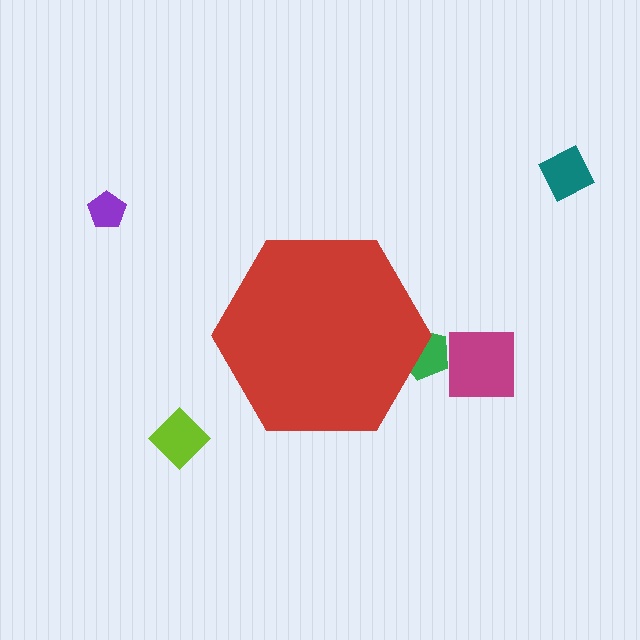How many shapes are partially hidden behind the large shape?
1 shape is partially hidden.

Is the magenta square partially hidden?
No, the magenta square is fully visible.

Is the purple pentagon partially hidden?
No, the purple pentagon is fully visible.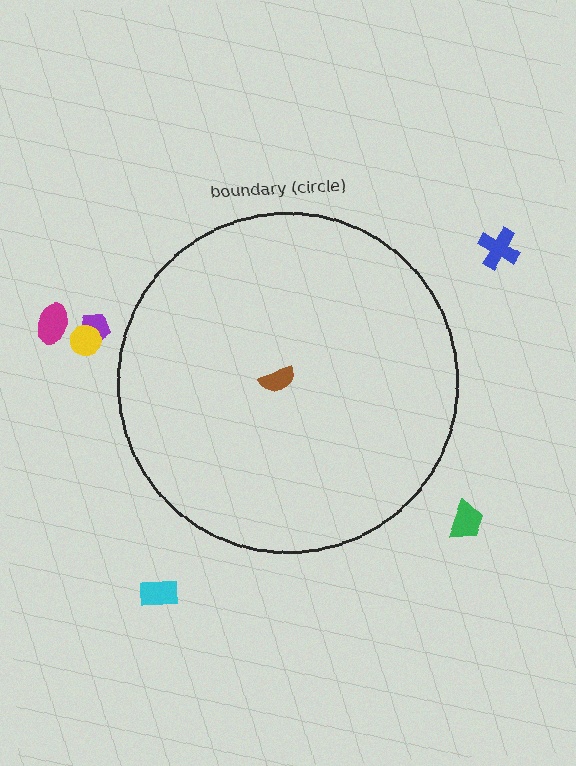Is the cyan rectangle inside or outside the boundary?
Outside.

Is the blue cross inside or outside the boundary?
Outside.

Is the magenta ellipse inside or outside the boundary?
Outside.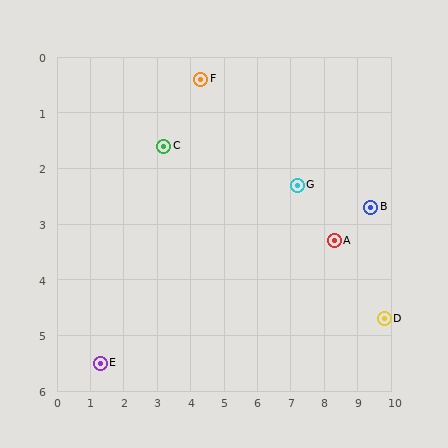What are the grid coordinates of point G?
Point G is at approximately (7.2, 2.3).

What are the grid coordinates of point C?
Point C is at approximately (3.2, 1.6).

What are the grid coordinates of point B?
Point B is at approximately (9.4, 2.7).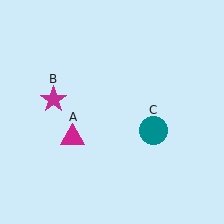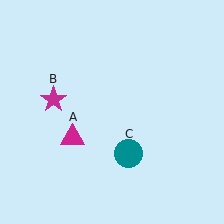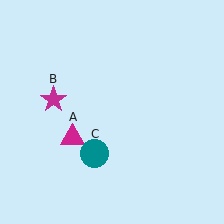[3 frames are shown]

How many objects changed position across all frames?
1 object changed position: teal circle (object C).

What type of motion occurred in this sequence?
The teal circle (object C) rotated clockwise around the center of the scene.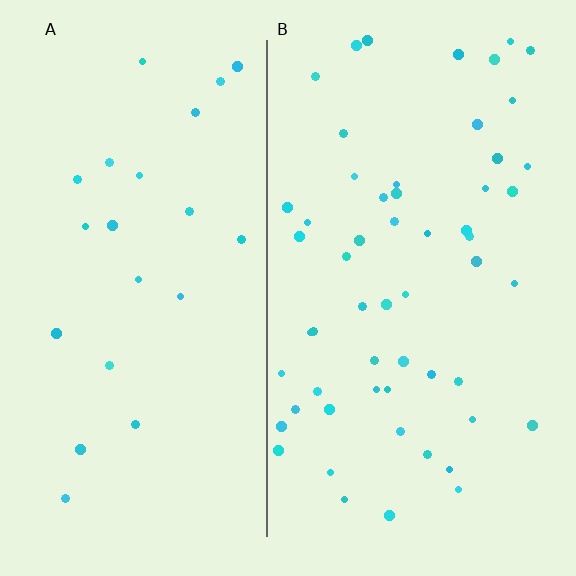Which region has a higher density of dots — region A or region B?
B (the right).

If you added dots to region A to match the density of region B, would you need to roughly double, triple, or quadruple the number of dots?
Approximately triple.